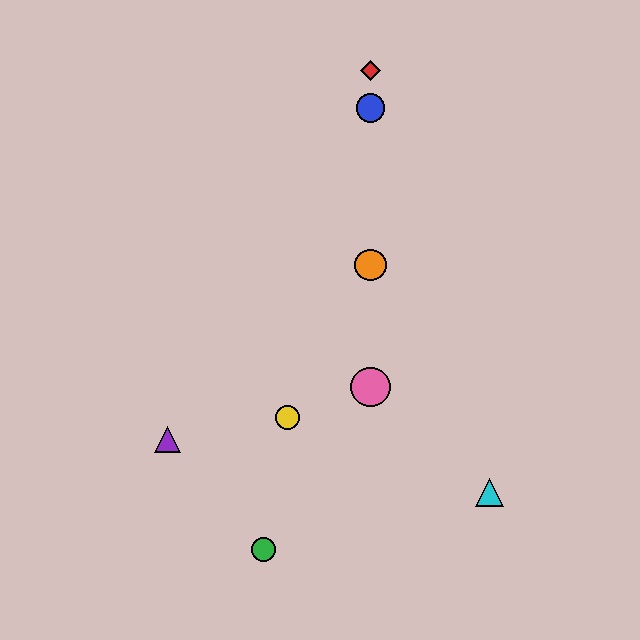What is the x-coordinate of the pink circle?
The pink circle is at x≈371.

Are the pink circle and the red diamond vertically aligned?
Yes, both are at x≈371.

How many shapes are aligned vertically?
4 shapes (the red diamond, the blue circle, the orange circle, the pink circle) are aligned vertically.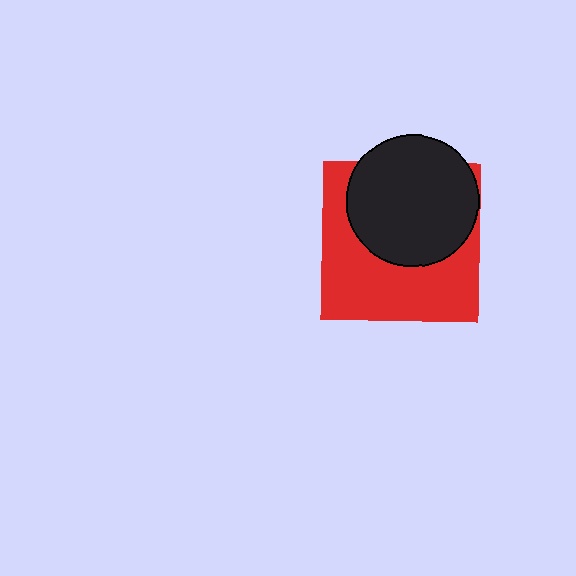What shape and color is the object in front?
The object in front is a black circle.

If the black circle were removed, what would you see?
You would see the complete red square.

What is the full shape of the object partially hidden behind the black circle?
The partially hidden object is a red square.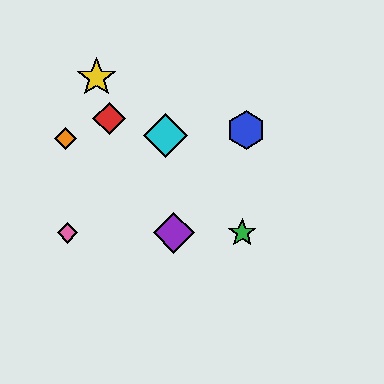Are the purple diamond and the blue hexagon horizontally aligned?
No, the purple diamond is at y≈233 and the blue hexagon is at y≈130.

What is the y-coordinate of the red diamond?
The red diamond is at y≈119.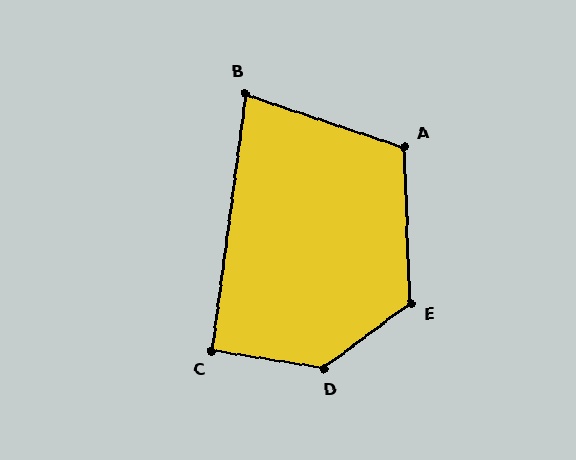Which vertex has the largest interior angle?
D, at approximately 134 degrees.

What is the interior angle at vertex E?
Approximately 124 degrees (obtuse).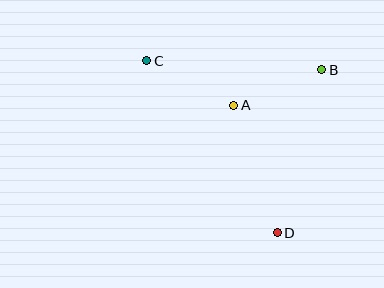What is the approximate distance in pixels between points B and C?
The distance between B and C is approximately 175 pixels.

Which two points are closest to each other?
Points A and B are closest to each other.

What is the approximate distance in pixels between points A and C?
The distance between A and C is approximately 98 pixels.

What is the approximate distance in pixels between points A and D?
The distance between A and D is approximately 135 pixels.